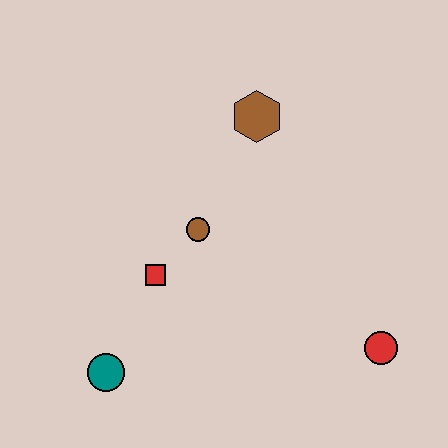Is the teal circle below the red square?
Yes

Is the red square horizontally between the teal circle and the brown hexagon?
Yes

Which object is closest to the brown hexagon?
The brown circle is closest to the brown hexagon.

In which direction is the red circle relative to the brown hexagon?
The red circle is below the brown hexagon.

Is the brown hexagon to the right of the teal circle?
Yes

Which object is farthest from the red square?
The red circle is farthest from the red square.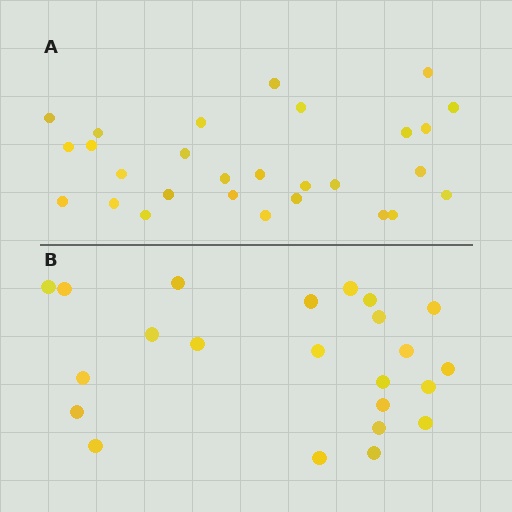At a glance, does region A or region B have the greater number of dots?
Region A (the top region) has more dots.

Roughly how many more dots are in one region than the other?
Region A has about 5 more dots than region B.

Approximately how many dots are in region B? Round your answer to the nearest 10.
About 20 dots. (The exact count is 23, which rounds to 20.)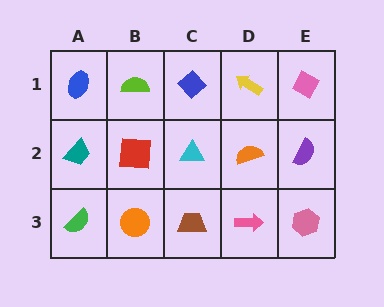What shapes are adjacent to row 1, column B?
A red square (row 2, column B), a blue ellipse (row 1, column A), a blue diamond (row 1, column C).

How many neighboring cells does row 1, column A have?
2.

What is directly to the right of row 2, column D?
A purple semicircle.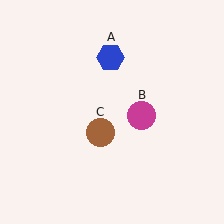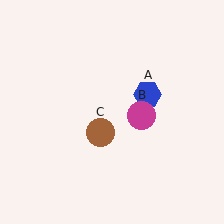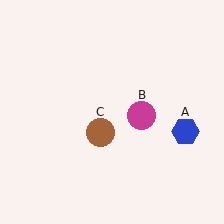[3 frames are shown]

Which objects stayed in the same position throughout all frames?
Magenta circle (object B) and brown circle (object C) remained stationary.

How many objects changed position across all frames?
1 object changed position: blue hexagon (object A).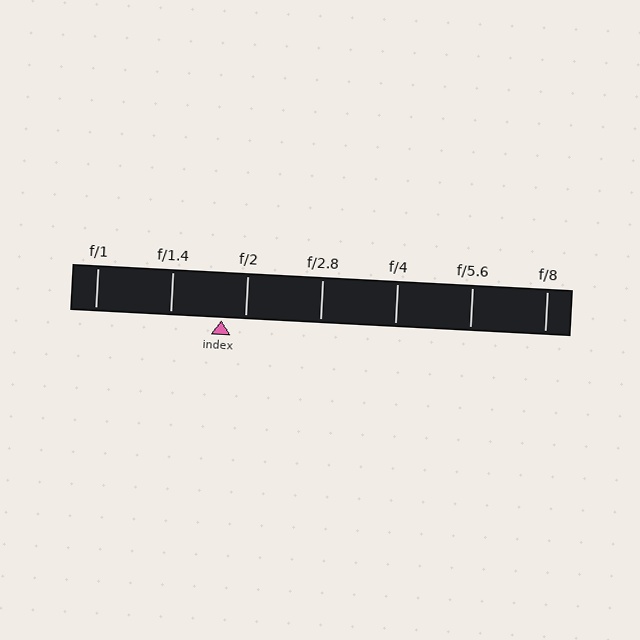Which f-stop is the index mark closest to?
The index mark is closest to f/2.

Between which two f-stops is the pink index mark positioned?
The index mark is between f/1.4 and f/2.